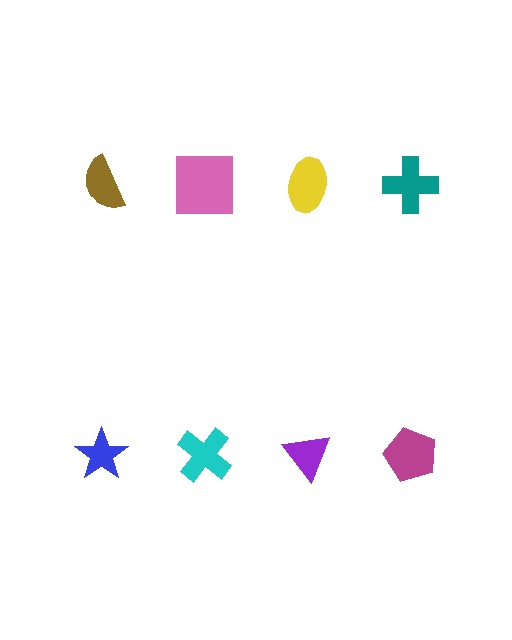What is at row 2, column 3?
A purple triangle.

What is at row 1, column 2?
A pink square.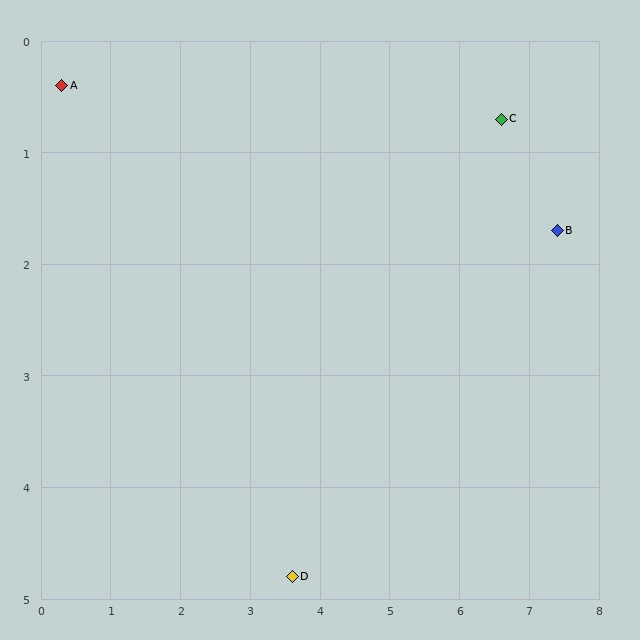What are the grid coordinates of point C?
Point C is at approximately (6.6, 0.7).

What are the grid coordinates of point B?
Point B is at approximately (7.4, 1.7).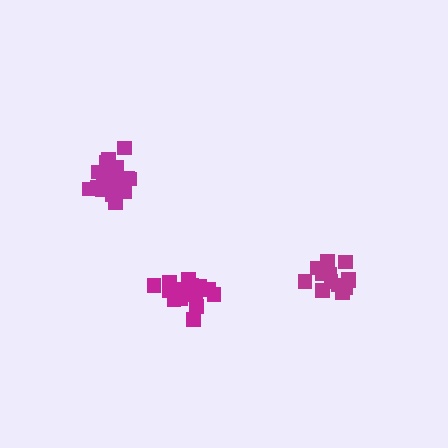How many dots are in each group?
Group 1: 19 dots, Group 2: 16 dots, Group 3: 21 dots (56 total).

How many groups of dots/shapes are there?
There are 3 groups.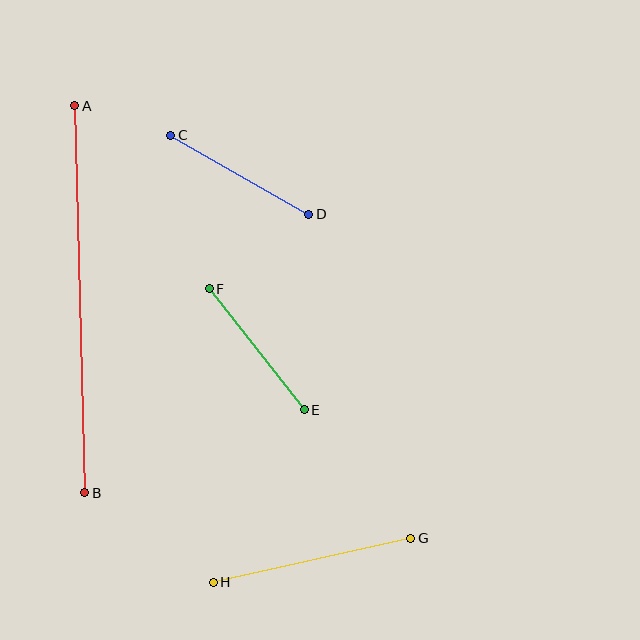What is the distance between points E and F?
The distance is approximately 154 pixels.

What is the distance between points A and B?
The distance is approximately 387 pixels.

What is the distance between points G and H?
The distance is approximately 202 pixels.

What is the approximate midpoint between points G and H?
The midpoint is at approximately (312, 560) pixels.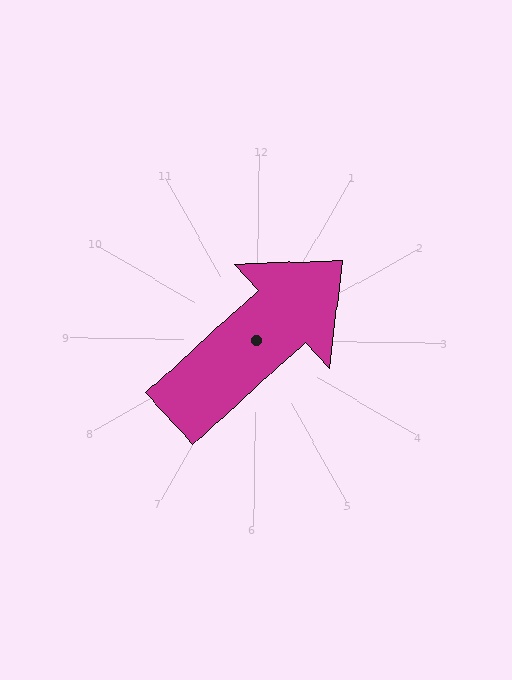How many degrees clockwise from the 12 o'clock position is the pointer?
Approximately 47 degrees.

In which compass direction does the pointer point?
Northeast.